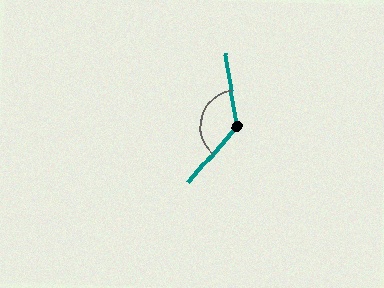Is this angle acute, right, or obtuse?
It is obtuse.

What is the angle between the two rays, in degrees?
Approximately 129 degrees.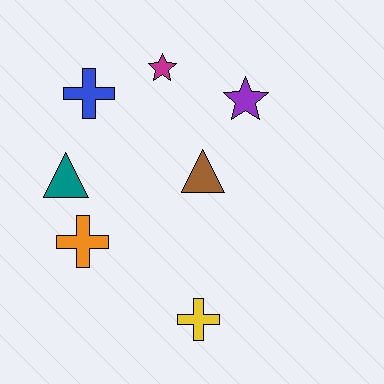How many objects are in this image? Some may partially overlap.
There are 7 objects.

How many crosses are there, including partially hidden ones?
There are 3 crosses.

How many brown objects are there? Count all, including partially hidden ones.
There is 1 brown object.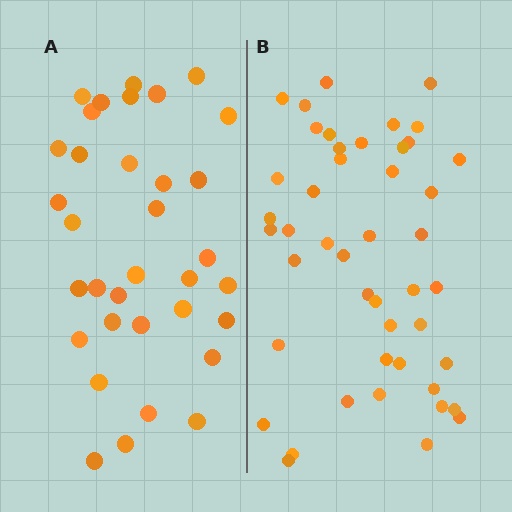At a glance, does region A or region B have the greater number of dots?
Region B (the right region) has more dots.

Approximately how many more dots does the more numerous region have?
Region B has roughly 12 or so more dots than region A.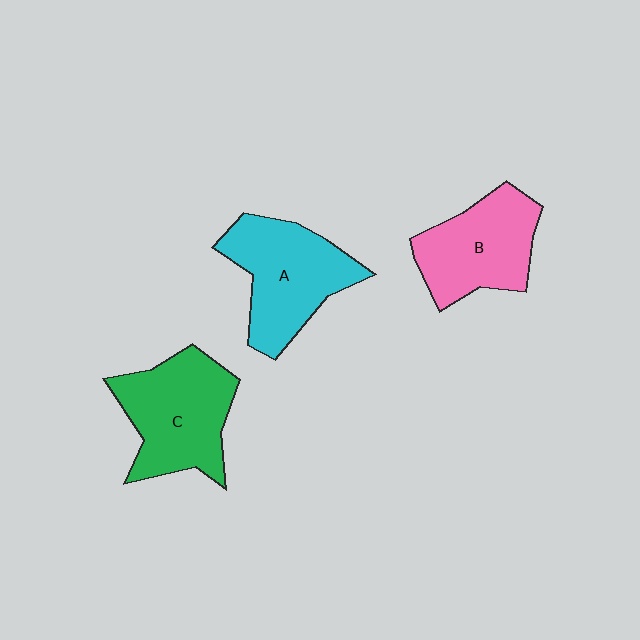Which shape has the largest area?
Shape C (green).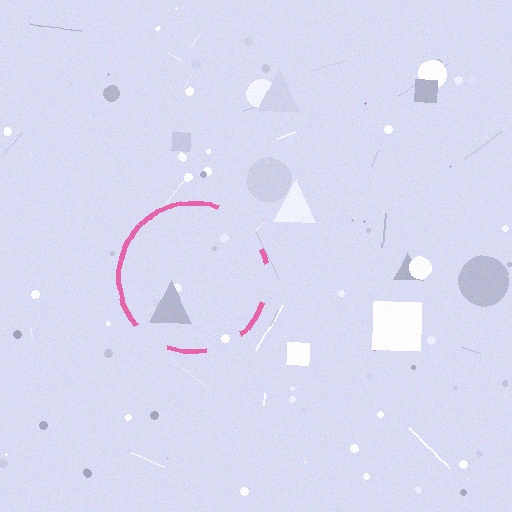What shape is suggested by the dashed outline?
The dashed outline suggests a circle.